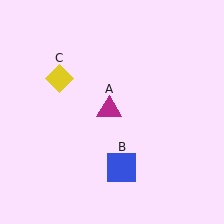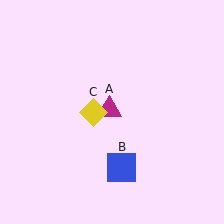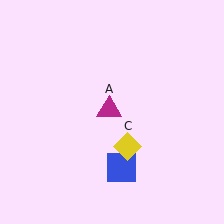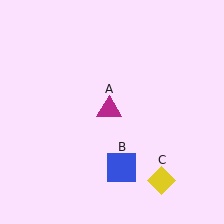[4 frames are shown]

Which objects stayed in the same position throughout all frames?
Magenta triangle (object A) and blue square (object B) remained stationary.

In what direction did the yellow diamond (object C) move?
The yellow diamond (object C) moved down and to the right.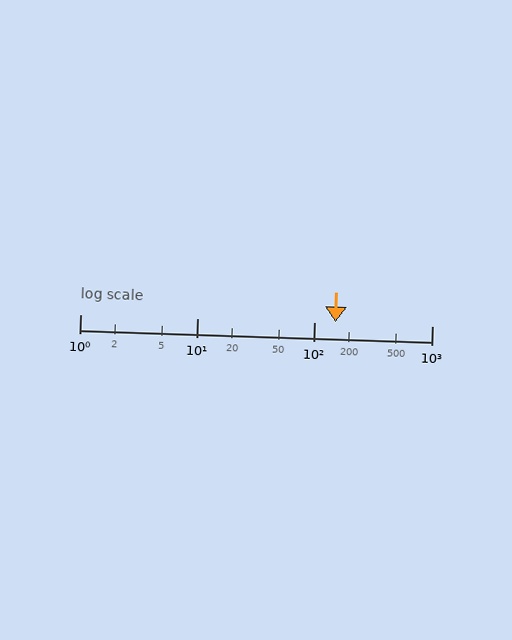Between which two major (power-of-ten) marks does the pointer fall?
The pointer is between 100 and 1000.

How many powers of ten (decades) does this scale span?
The scale spans 3 decades, from 1 to 1000.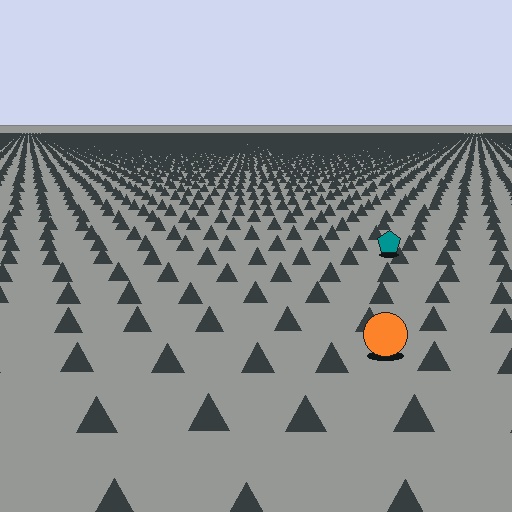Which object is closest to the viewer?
The orange circle is closest. The texture marks near it are larger and more spread out.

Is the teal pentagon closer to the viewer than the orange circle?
No. The orange circle is closer — you can tell from the texture gradient: the ground texture is coarser near it.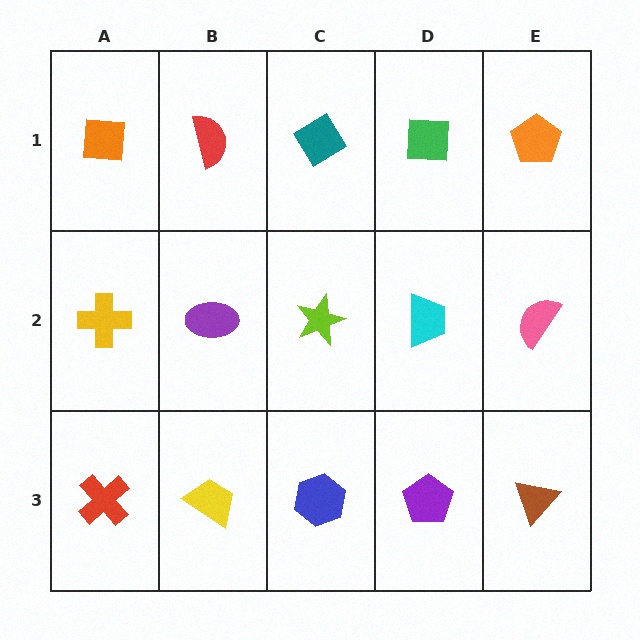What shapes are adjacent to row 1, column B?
A purple ellipse (row 2, column B), an orange square (row 1, column A), a teal diamond (row 1, column C).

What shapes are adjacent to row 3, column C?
A lime star (row 2, column C), a yellow trapezoid (row 3, column B), a purple pentagon (row 3, column D).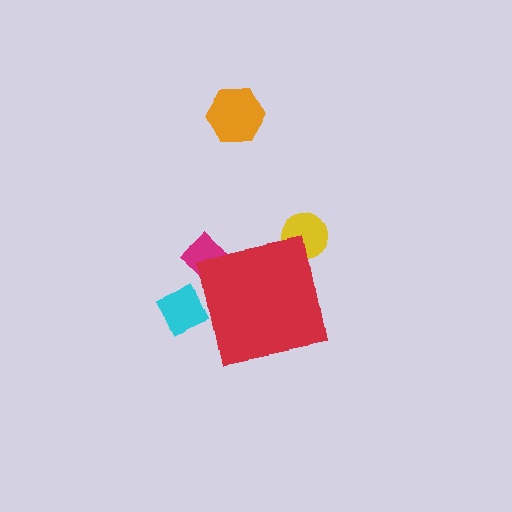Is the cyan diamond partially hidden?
Yes, the cyan diamond is partially hidden behind the red square.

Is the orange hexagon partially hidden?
No, the orange hexagon is fully visible.